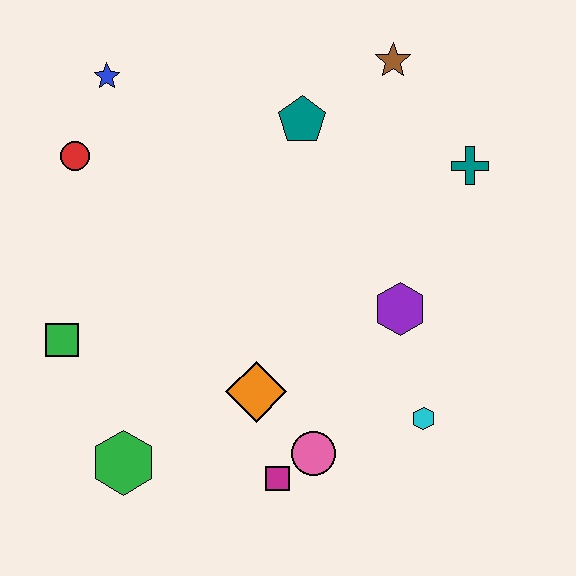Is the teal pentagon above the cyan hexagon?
Yes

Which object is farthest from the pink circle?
The blue star is farthest from the pink circle.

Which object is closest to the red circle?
The blue star is closest to the red circle.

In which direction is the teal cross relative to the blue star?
The teal cross is to the right of the blue star.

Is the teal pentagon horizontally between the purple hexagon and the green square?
Yes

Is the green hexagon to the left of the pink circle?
Yes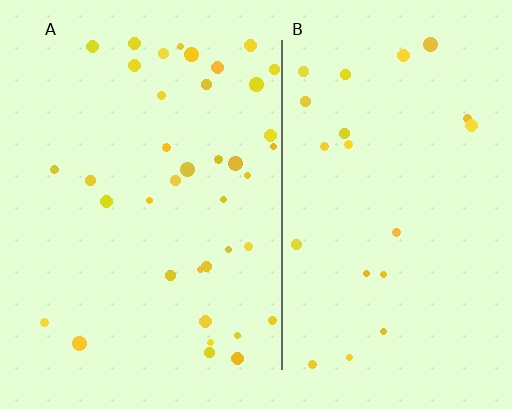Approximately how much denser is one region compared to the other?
Approximately 1.8× — region A over region B.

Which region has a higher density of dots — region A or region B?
A (the left).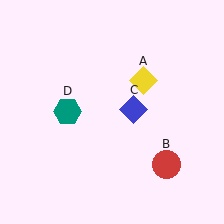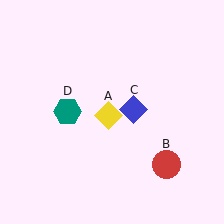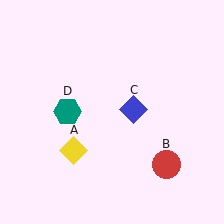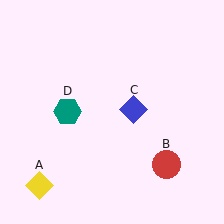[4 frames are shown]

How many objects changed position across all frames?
1 object changed position: yellow diamond (object A).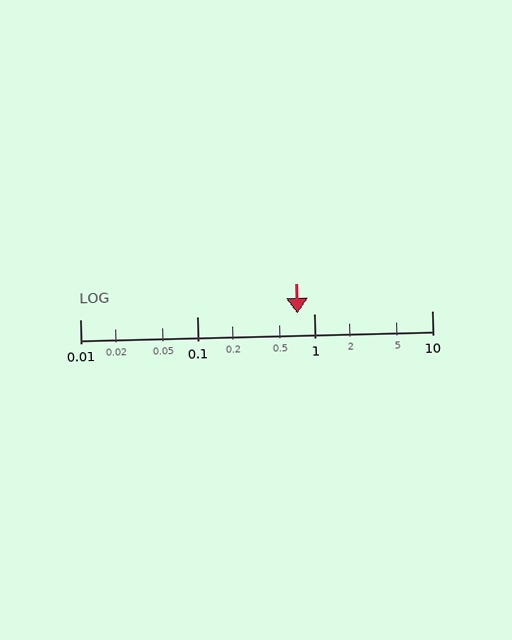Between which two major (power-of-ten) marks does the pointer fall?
The pointer is between 0.1 and 1.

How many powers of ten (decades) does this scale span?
The scale spans 3 decades, from 0.01 to 10.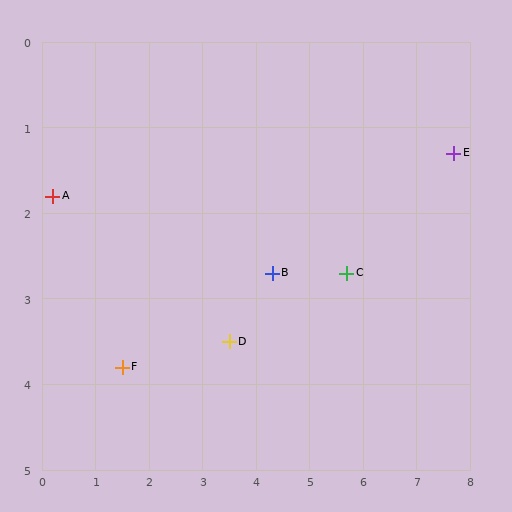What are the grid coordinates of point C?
Point C is at approximately (5.7, 2.7).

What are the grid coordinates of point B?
Point B is at approximately (4.3, 2.7).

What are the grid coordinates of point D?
Point D is at approximately (3.5, 3.5).